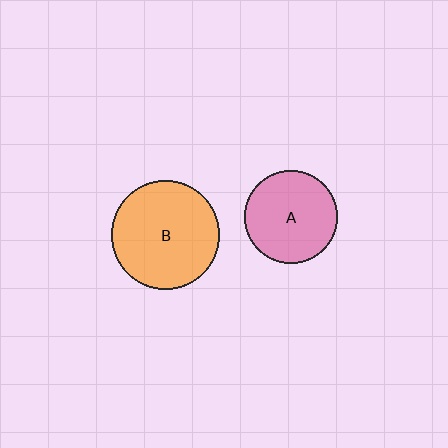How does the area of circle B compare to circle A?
Approximately 1.4 times.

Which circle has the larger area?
Circle B (orange).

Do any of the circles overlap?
No, none of the circles overlap.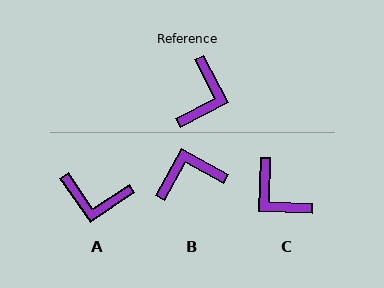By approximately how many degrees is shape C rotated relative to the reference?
Approximately 120 degrees clockwise.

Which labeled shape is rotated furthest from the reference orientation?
B, about 123 degrees away.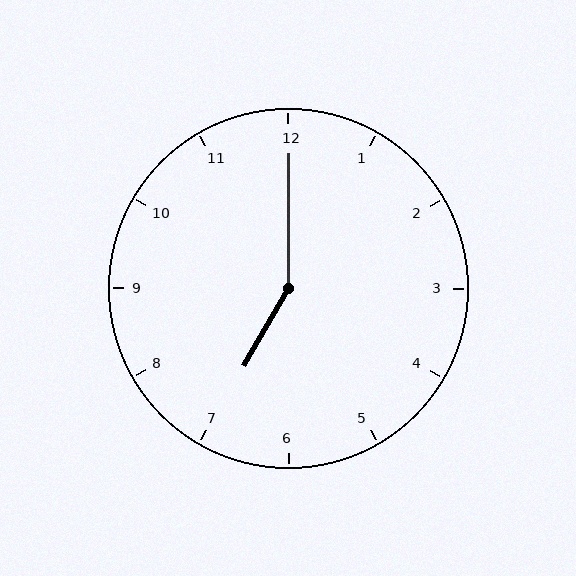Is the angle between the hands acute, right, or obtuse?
It is obtuse.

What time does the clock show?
7:00.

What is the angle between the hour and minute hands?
Approximately 150 degrees.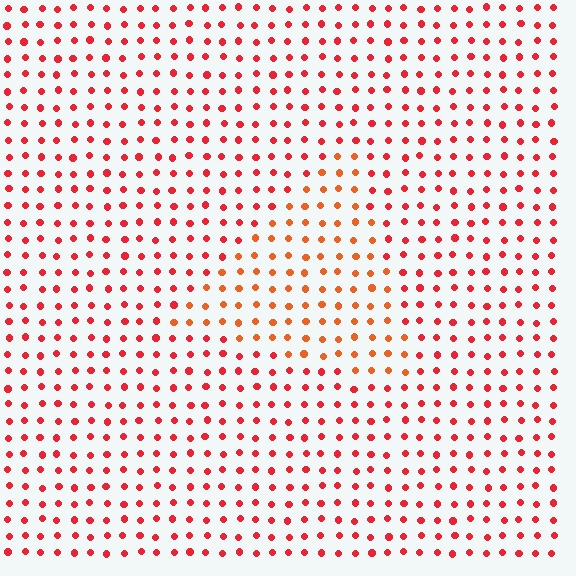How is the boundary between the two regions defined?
The boundary is defined purely by a slight shift in hue (about 25 degrees). Spacing, size, and orientation are identical on both sides.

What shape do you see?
I see a triangle.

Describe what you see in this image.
The image is filled with small red elements in a uniform arrangement. A triangle-shaped region is visible where the elements are tinted to a slightly different hue, forming a subtle color boundary.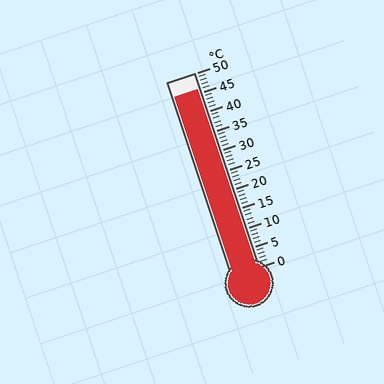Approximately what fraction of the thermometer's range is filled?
The thermometer is filled to approximately 90% of its range.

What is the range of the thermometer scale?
The thermometer scale ranges from 0°C to 50°C.